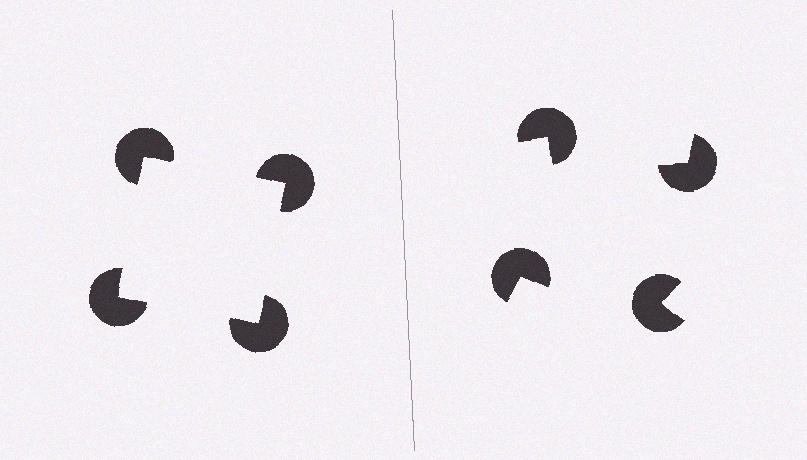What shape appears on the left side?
An illusory square.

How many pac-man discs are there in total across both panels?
8 — 4 on each side.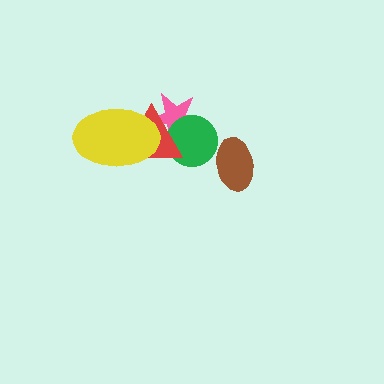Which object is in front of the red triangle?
The yellow ellipse is in front of the red triangle.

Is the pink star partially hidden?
Yes, it is partially covered by another shape.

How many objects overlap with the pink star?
3 objects overlap with the pink star.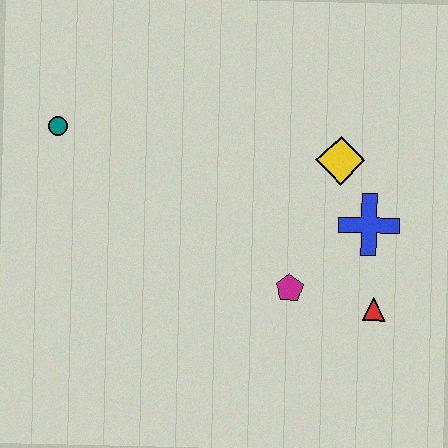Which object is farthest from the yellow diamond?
The teal circle is farthest from the yellow diamond.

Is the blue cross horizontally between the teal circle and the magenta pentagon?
No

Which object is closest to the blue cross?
The yellow diamond is closest to the blue cross.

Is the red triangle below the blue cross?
Yes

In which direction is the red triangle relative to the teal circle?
The red triangle is to the right of the teal circle.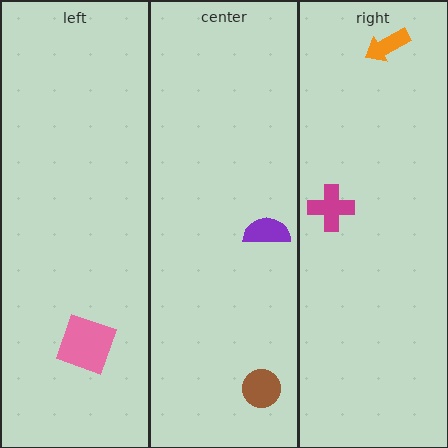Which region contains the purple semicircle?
The center region.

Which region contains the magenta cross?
The right region.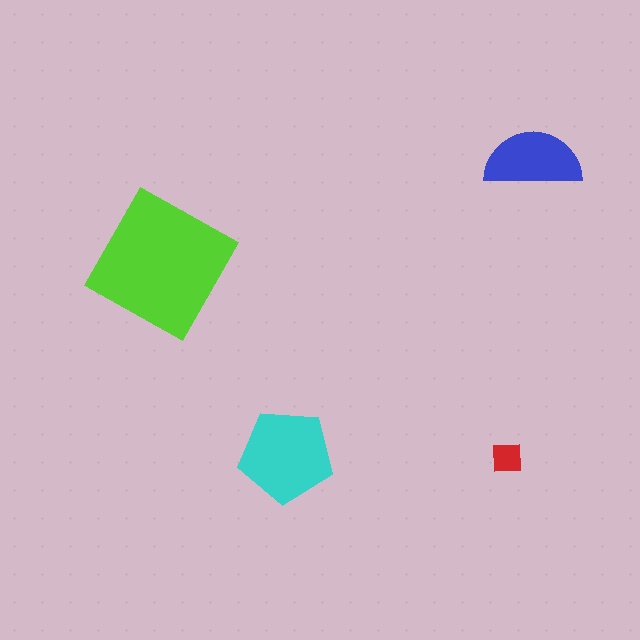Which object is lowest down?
The red square is bottommost.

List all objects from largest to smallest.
The lime square, the cyan pentagon, the blue semicircle, the red square.